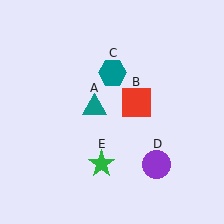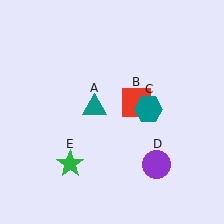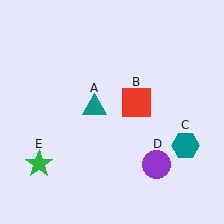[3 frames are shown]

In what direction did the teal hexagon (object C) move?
The teal hexagon (object C) moved down and to the right.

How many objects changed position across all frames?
2 objects changed position: teal hexagon (object C), green star (object E).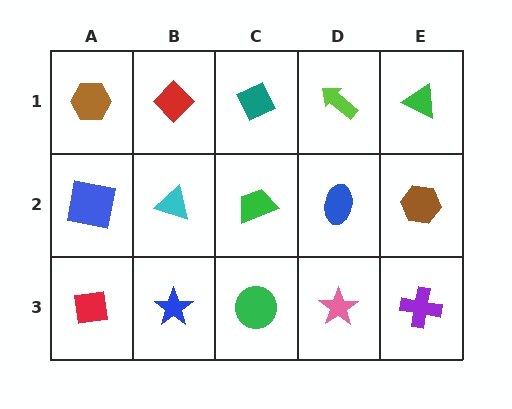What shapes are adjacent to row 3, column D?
A blue ellipse (row 2, column D), a green circle (row 3, column C), a purple cross (row 3, column E).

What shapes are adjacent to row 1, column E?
A brown hexagon (row 2, column E), a lime arrow (row 1, column D).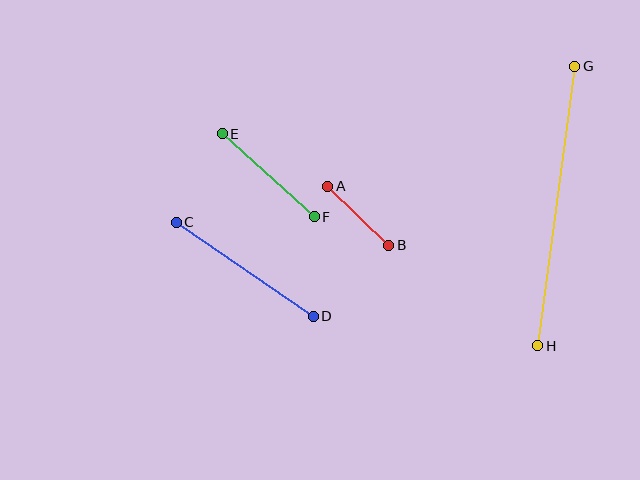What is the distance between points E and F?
The distance is approximately 124 pixels.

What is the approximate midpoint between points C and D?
The midpoint is at approximately (245, 269) pixels.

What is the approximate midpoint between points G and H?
The midpoint is at approximately (556, 206) pixels.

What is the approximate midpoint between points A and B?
The midpoint is at approximately (358, 216) pixels.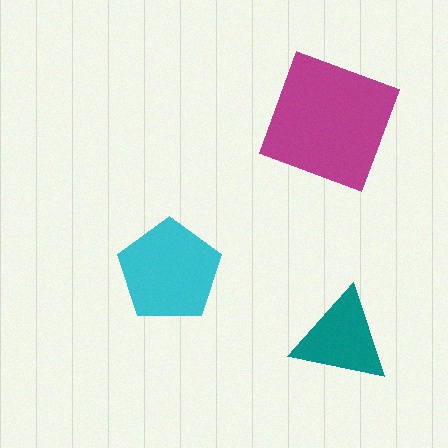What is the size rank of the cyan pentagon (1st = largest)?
2nd.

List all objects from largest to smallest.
The magenta square, the cyan pentagon, the teal triangle.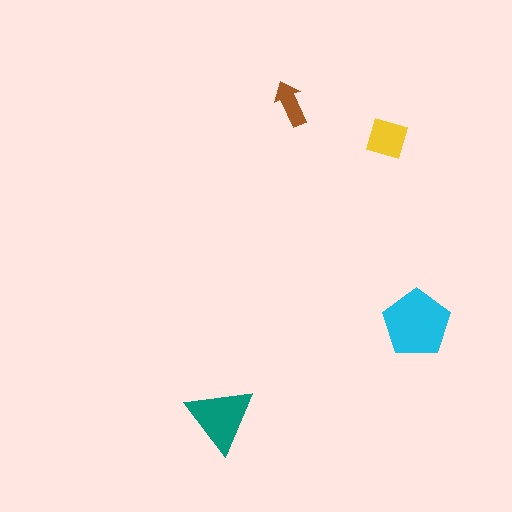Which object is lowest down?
The teal triangle is bottommost.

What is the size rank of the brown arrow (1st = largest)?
4th.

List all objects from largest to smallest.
The cyan pentagon, the teal triangle, the yellow square, the brown arrow.